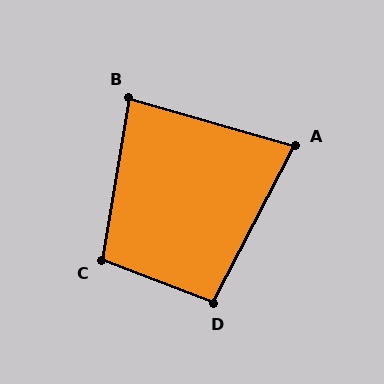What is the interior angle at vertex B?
Approximately 84 degrees (acute).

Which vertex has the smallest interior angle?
A, at approximately 78 degrees.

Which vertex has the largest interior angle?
C, at approximately 102 degrees.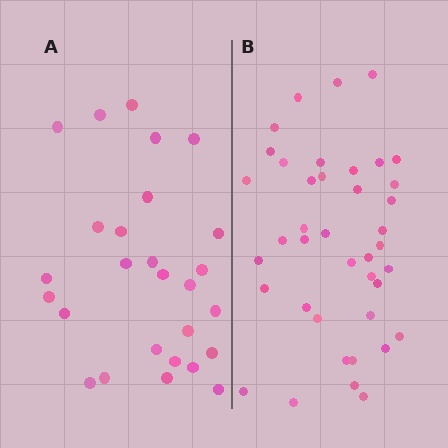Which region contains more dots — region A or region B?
Region B (the right region) has more dots.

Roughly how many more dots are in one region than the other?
Region B has approximately 15 more dots than region A.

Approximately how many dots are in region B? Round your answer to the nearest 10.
About 40 dots.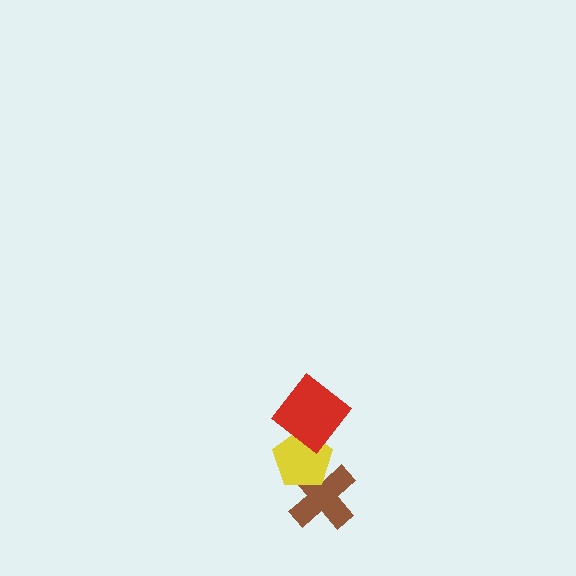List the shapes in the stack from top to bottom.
From top to bottom: the red diamond, the yellow pentagon, the brown cross.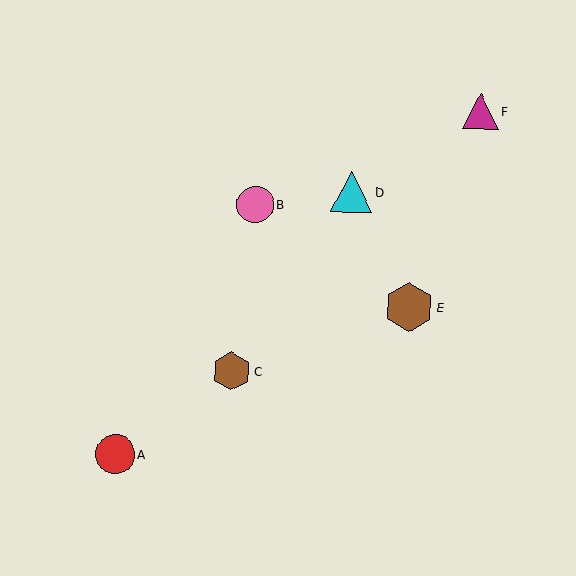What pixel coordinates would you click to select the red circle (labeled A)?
Click at (115, 454) to select the red circle A.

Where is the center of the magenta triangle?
The center of the magenta triangle is at (481, 112).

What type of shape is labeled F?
Shape F is a magenta triangle.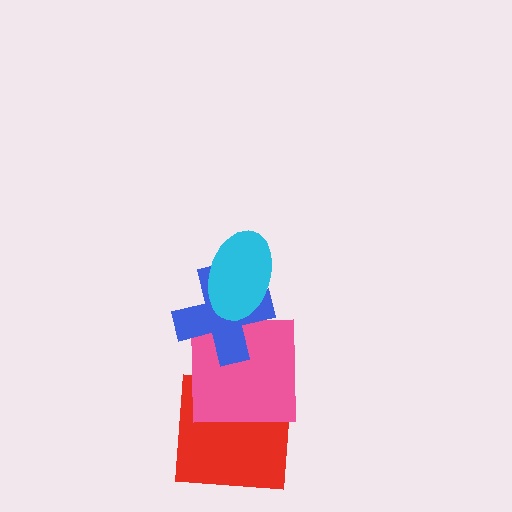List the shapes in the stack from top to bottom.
From top to bottom: the cyan ellipse, the blue cross, the pink square, the red square.